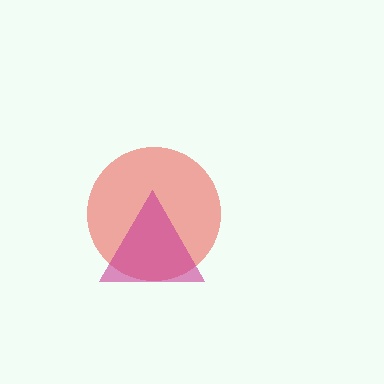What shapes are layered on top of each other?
The layered shapes are: a red circle, a magenta triangle.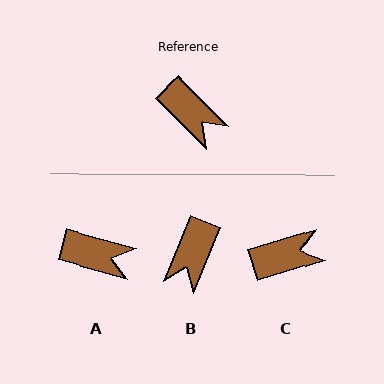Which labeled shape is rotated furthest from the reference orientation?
B, about 68 degrees away.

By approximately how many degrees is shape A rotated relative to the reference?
Approximately 30 degrees counter-clockwise.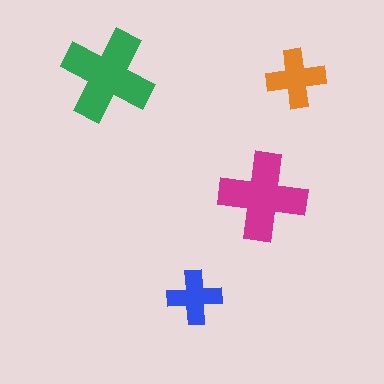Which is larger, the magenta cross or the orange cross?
The magenta one.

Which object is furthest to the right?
The orange cross is rightmost.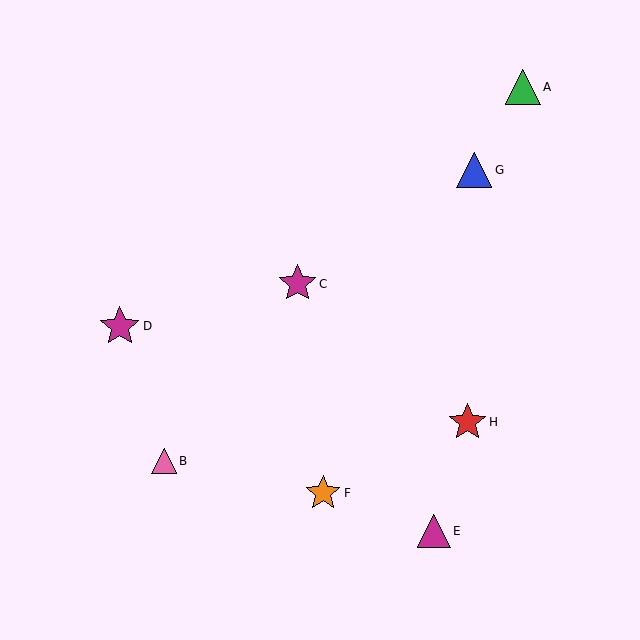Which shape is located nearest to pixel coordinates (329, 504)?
The orange star (labeled F) at (323, 493) is nearest to that location.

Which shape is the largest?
The magenta star (labeled D) is the largest.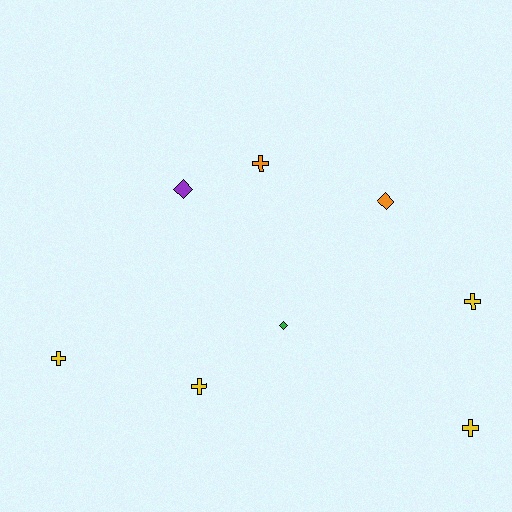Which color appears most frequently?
Yellow, with 4 objects.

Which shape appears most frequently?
Cross, with 5 objects.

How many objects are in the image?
There are 8 objects.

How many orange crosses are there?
There is 1 orange cross.